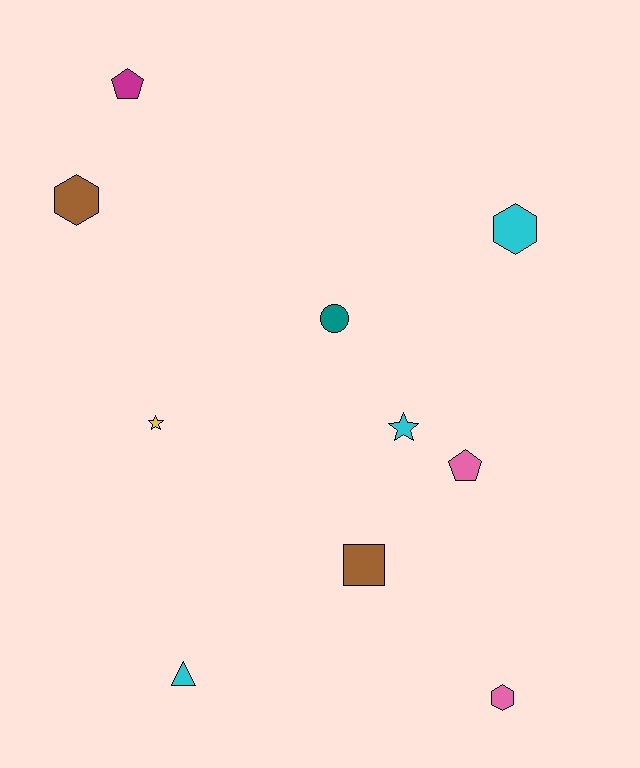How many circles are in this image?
There is 1 circle.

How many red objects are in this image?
There are no red objects.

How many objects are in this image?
There are 10 objects.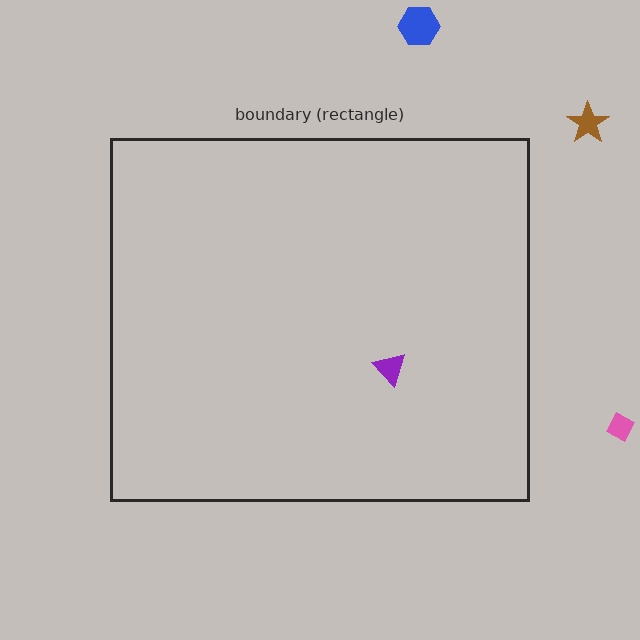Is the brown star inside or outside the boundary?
Outside.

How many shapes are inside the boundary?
1 inside, 3 outside.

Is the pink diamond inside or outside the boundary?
Outside.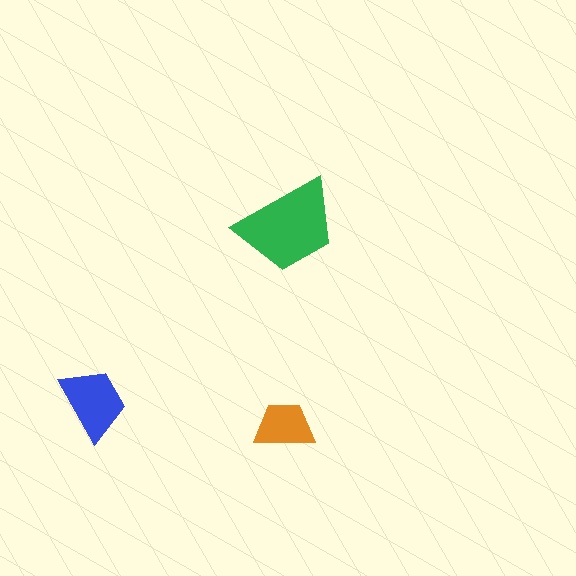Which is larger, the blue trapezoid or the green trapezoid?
The green one.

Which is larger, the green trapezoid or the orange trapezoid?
The green one.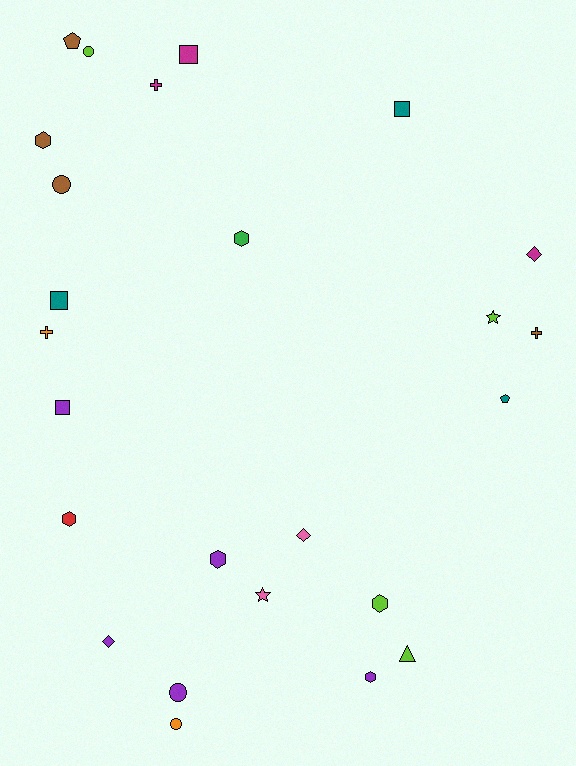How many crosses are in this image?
There are 3 crosses.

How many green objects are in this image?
There is 1 green object.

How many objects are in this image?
There are 25 objects.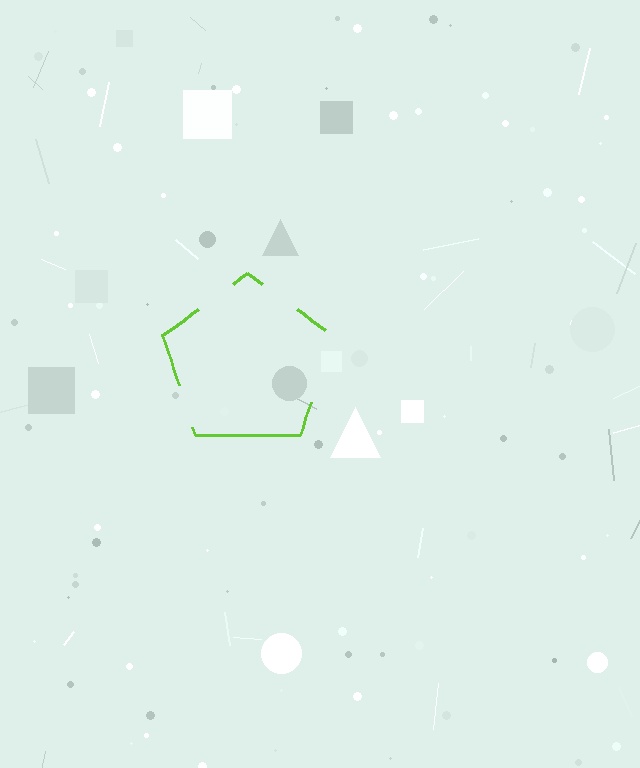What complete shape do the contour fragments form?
The contour fragments form a pentagon.